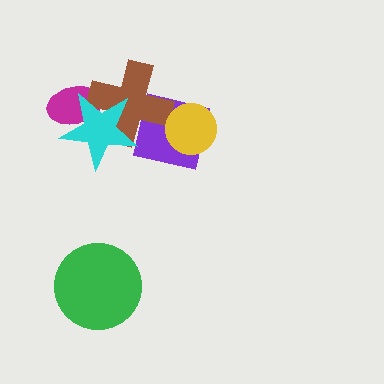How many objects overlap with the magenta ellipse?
2 objects overlap with the magenta ellipse.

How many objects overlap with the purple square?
3 objects overlap with the purple square.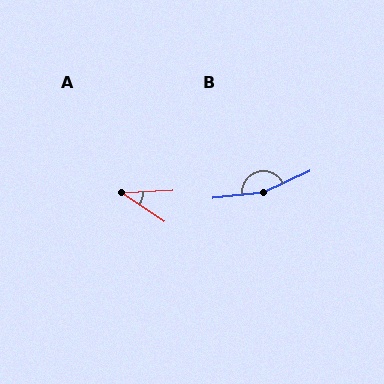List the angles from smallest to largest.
A (37°), B (161°).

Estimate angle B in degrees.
Approximately 161 degrees.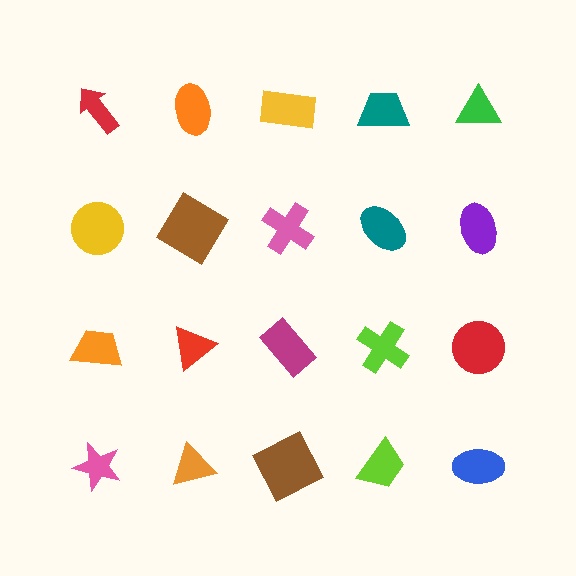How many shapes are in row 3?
5 shapes.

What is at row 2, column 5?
A purple ellipse.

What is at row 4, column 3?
A brown square.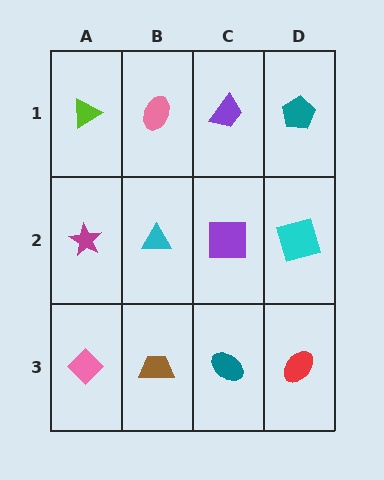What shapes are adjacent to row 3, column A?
A magenta star (row 2, column A), a brown trapezoid (row 3, column B).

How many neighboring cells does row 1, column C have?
3.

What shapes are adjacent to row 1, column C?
A purple square (row 2, column C), a pink ellipse (row 1, column B), a teal pentagon (row 1, column D).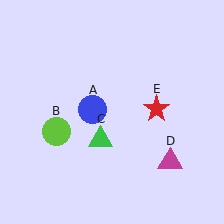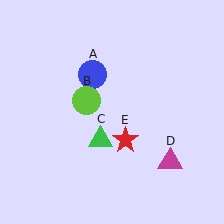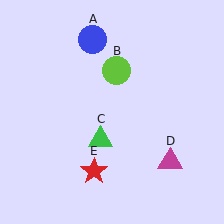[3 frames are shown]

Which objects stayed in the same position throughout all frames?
Green triangle (object C) and magenta triangle (object D) remained stationary.